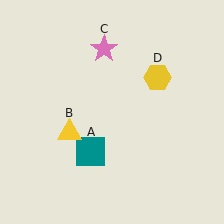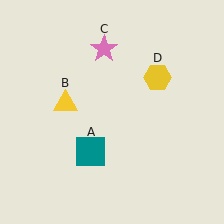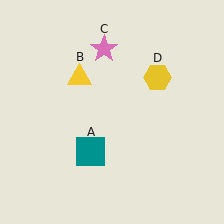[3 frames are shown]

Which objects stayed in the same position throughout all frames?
Teal square (object A) and pink star (object C) and yellow hexagon (object D) remained stationary.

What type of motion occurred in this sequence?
The yellow triangle (object B) rotated clockwise around the center of the scene.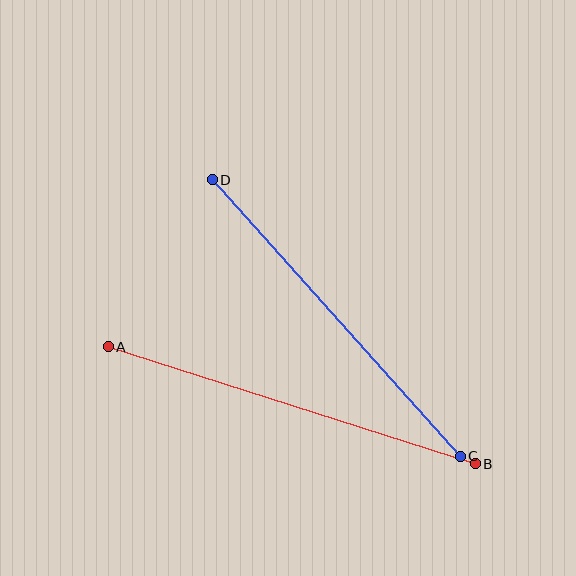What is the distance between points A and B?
The distance is approximately 385 pixels.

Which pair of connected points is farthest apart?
Points A and B are farthest apart.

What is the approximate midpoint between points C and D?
The midpoint is at approximately (336, 318) pixels.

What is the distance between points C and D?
The distance is approximately 371 pixels.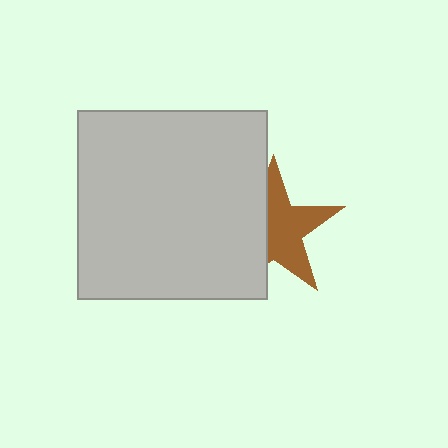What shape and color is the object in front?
The object in front is a light gray square.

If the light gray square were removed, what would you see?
You would see the complete brown star.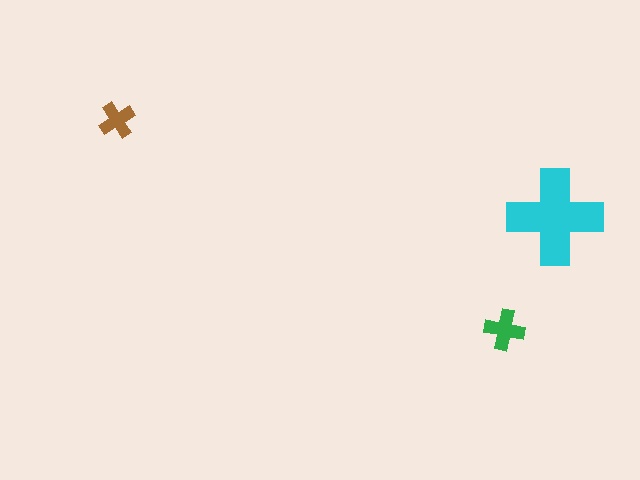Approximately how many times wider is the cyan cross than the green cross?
About 2.5 times wider.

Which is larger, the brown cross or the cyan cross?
The cyan one.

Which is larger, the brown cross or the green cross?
The green one.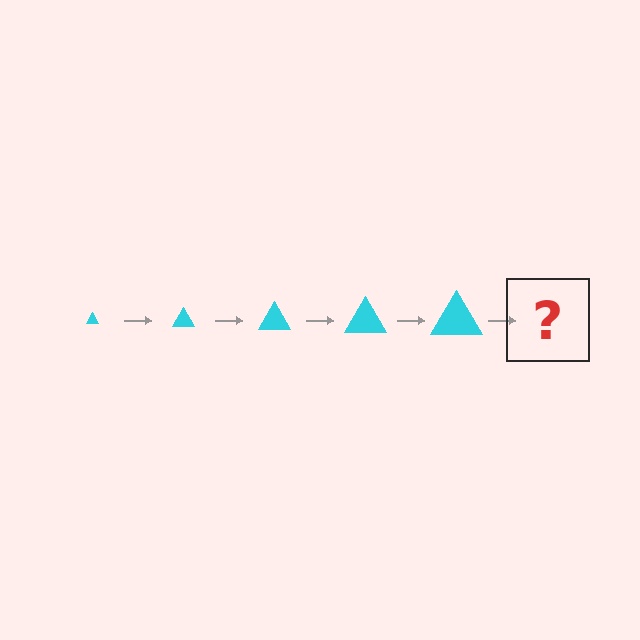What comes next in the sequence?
The next element should be a cyan triangle, larger than the previous one.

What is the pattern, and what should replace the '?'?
The pattern is that the triangle gets progressively larger each step. The '?' should be a cyan triangle, larger than the previous one.